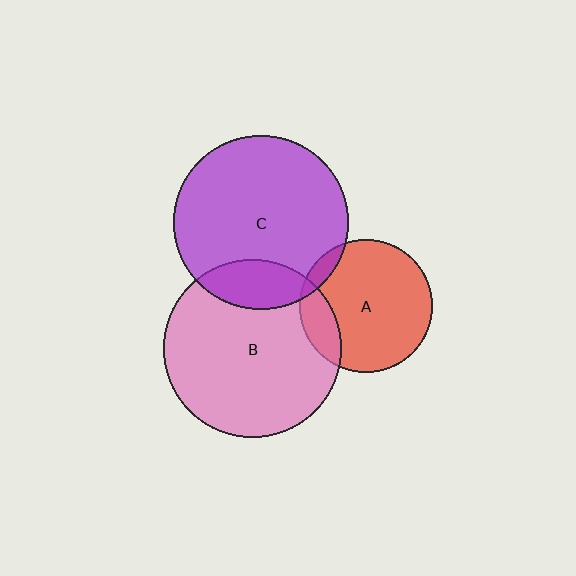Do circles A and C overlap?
Yes.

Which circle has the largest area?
Circle B (pink).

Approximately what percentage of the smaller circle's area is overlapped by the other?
Approximately 5%.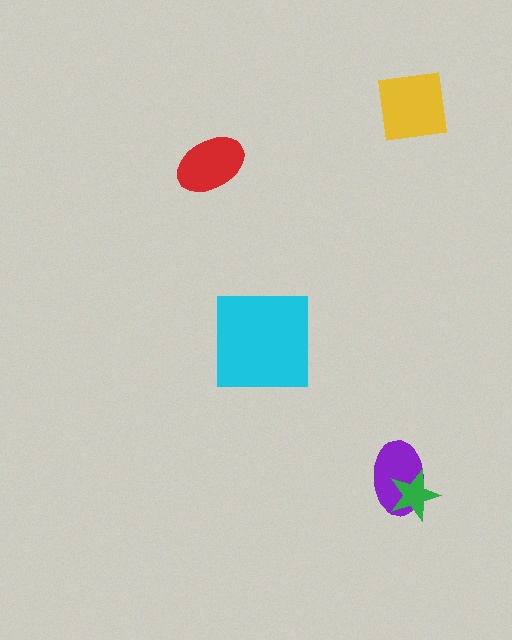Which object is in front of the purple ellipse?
The green star is in front of the purple ellipse.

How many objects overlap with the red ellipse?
0 objects overlap with the red ellipse.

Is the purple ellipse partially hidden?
Yes, it is partially covered by another shape.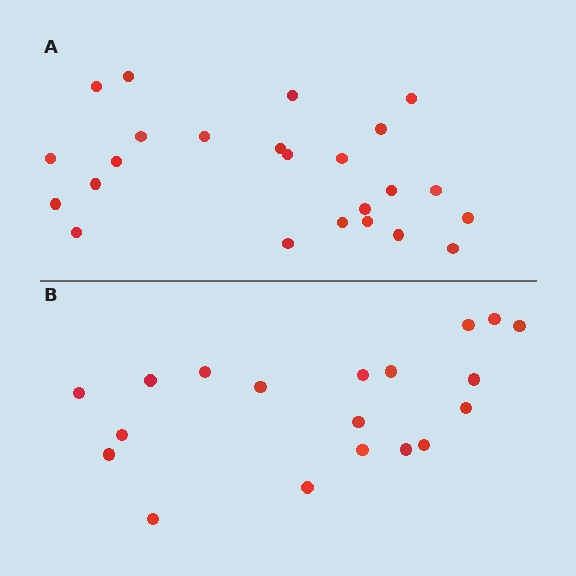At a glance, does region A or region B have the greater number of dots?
Region A (the top region) has more dots.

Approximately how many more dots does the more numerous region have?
Region A has about 5 more dots than region B.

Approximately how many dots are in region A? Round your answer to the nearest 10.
About 20 dots. (The exact count is 24, which rounds to 20.)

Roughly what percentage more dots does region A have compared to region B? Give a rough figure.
About 25% more.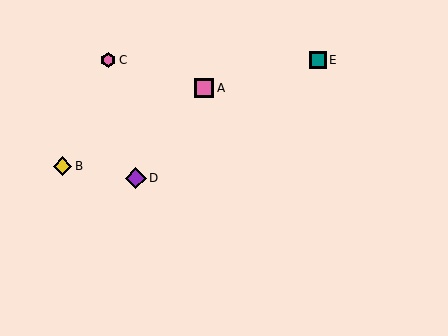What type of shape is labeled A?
Shape A is a pink square.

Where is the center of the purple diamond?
The center of the purple diamond is at (136, 178).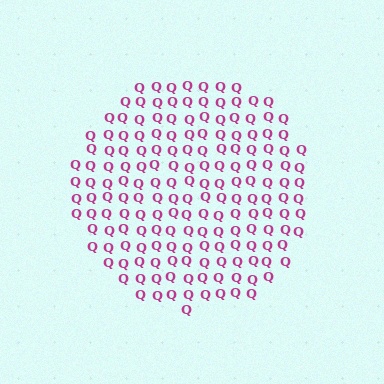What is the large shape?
The large shape is a circle.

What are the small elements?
The small elements are letter Q's.